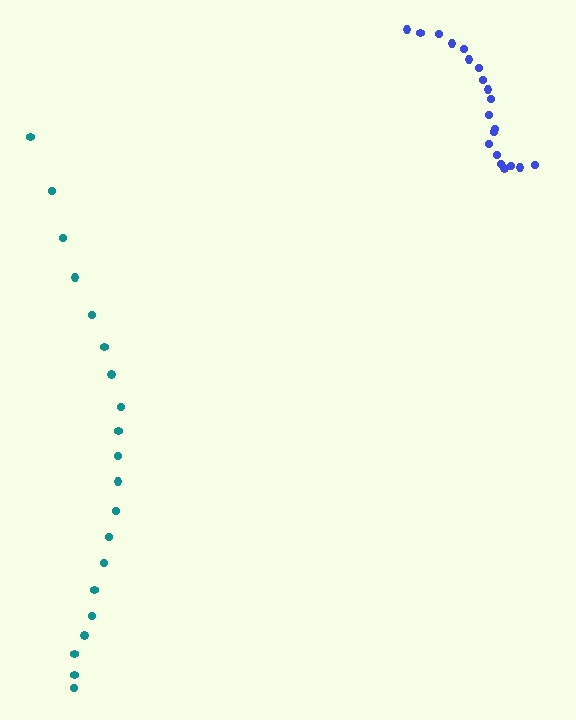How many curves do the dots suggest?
There are 2 distinct paths.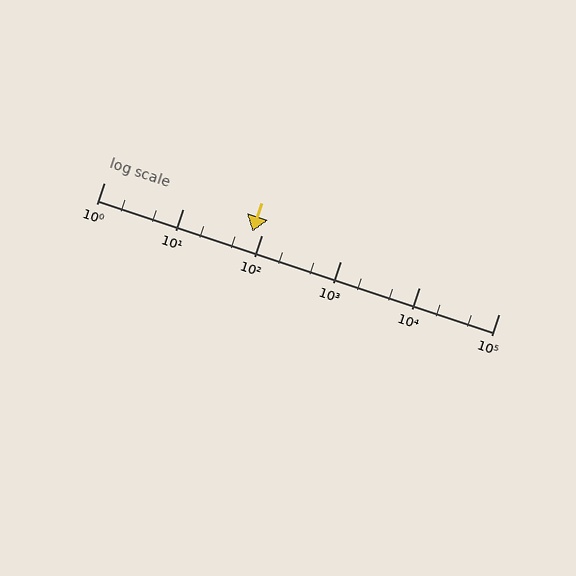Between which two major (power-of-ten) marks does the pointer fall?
The pointer is between 10 and 100.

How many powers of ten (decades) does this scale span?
The scale spans 5 decades, from 1 to 100000.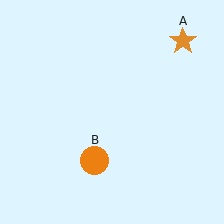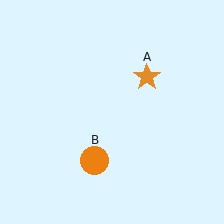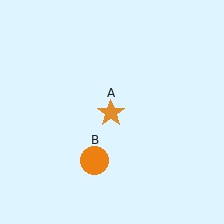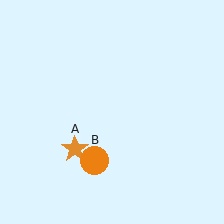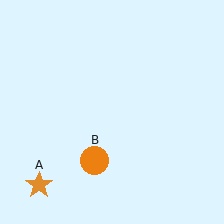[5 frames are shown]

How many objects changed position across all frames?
1 object changed position: orange star (object A).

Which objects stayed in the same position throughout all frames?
Orange circle (object B) remained stationary.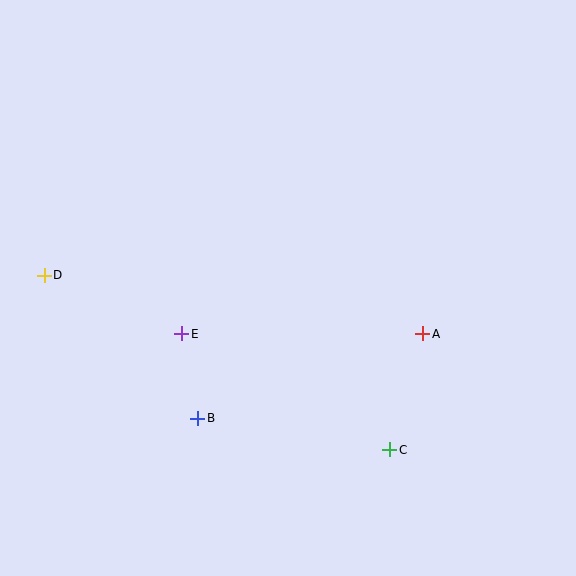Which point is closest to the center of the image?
Point E at (182, 334) is closest to the center.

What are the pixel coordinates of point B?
Point B is at (198, 418).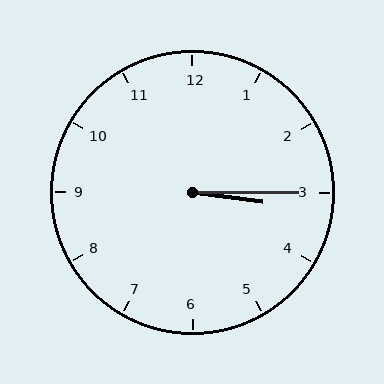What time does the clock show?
3:15.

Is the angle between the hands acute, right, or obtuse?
It is acute.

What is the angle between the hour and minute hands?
Approximately 8 degrees.